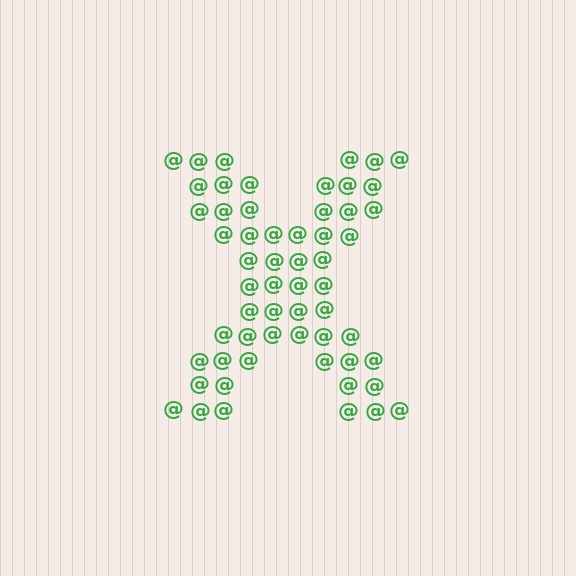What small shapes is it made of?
It is made of small at signs.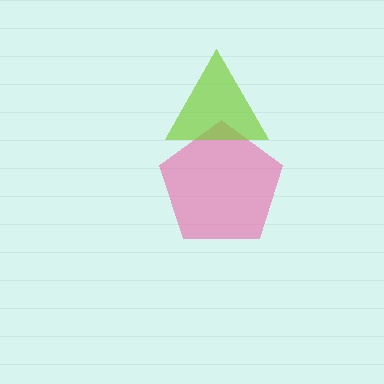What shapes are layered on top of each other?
The layered shapes are: a pink pentagon, a lime triangle.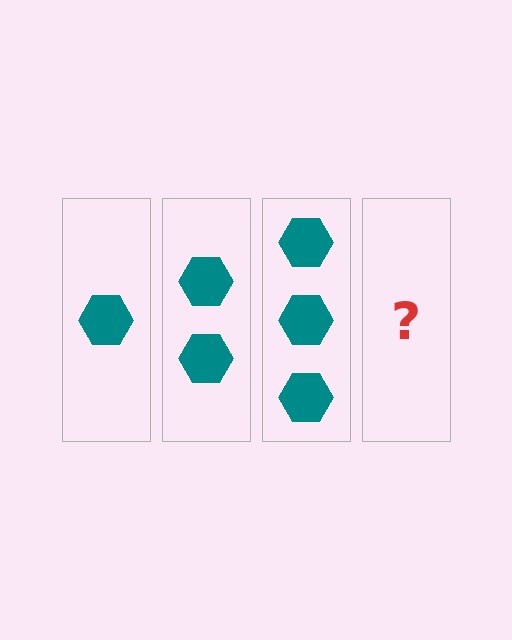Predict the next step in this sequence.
The next step is 4 hexagons.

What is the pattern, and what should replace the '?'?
The pattern is that each step adds one more hexagon. The '?' should be 4 hexagons.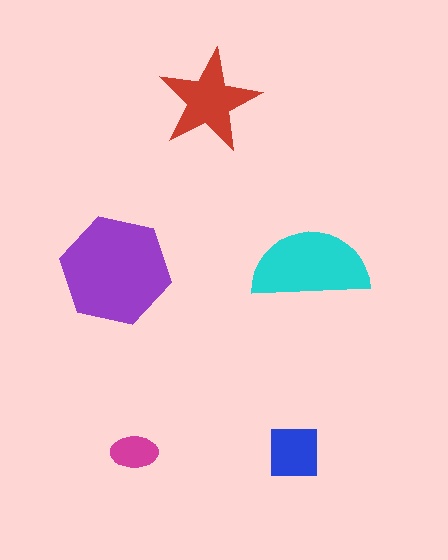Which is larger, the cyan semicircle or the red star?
The cyan semicircle.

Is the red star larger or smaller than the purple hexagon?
Smaller.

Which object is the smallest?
The magenta ellipse.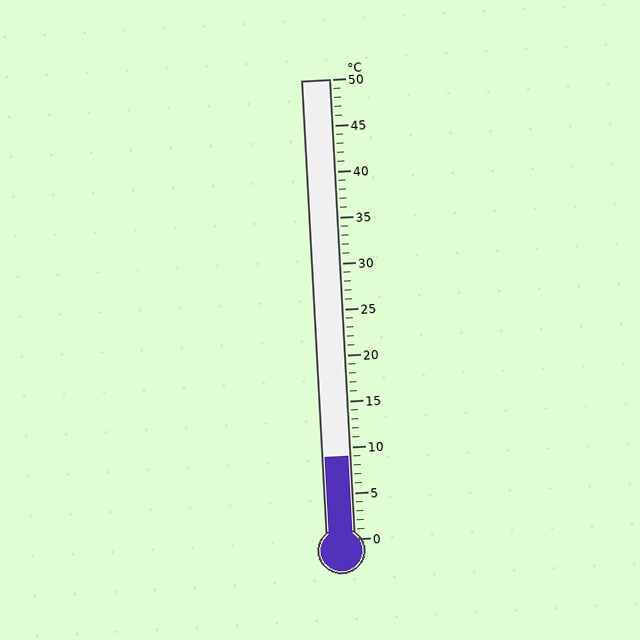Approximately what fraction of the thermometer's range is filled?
The thermometer is filled to approximately 20% of its range.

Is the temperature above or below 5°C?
The temperature is above 5°C.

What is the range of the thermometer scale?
The thermometer scale ranges from 0°C to 50°C.